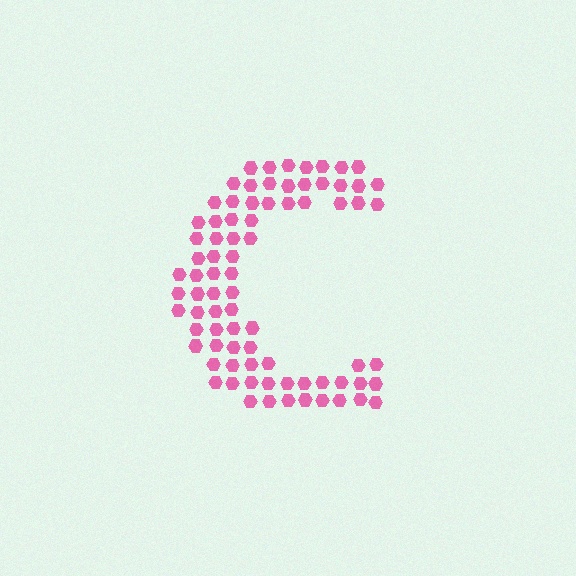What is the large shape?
The large shape is the letter C.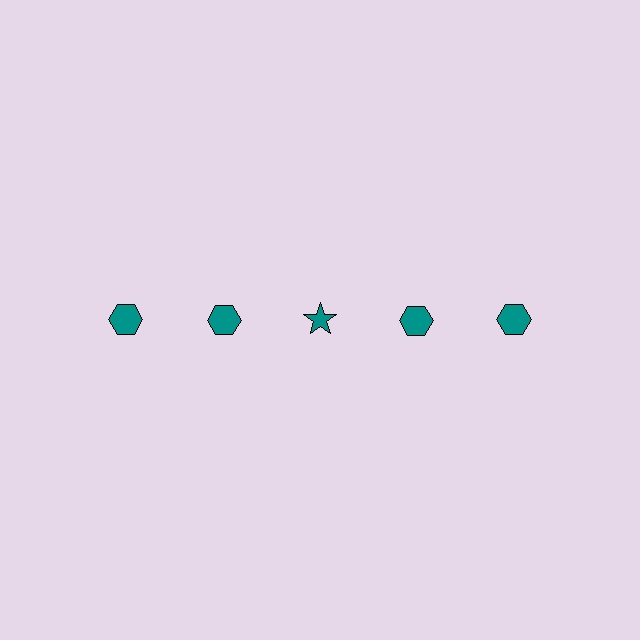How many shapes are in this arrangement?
There are 5 shapes arranged in a grid pattern.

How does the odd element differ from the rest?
It has a different shape: star instead of hexagon.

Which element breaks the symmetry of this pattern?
The teal star in the top row, center column breaks the symmetry. All other shapes are teal hexagons.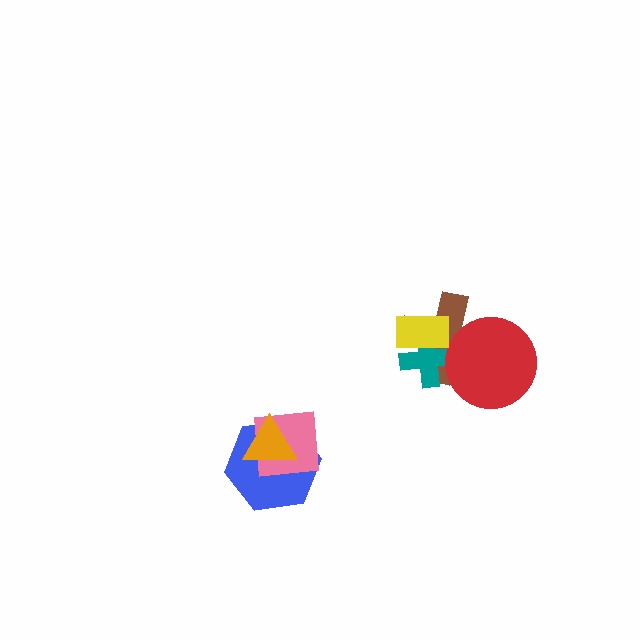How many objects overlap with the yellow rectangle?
2 objects overlap with the yellow rectangle.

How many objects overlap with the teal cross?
3 objects overlap with the teal cross.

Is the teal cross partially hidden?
Yes, it is partially covered by another shape.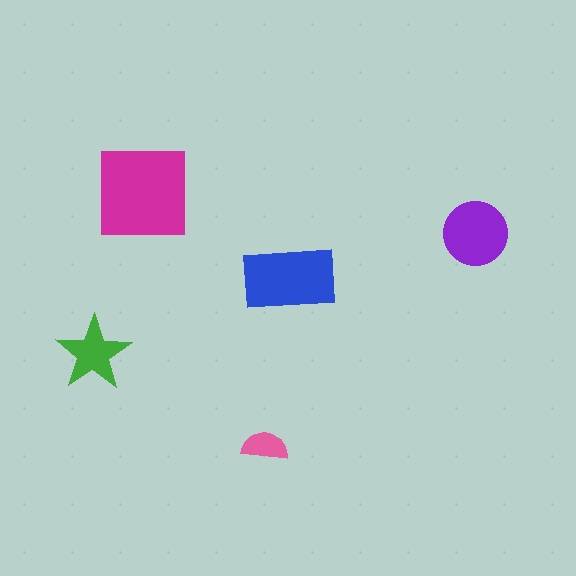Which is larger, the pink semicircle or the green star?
The green star.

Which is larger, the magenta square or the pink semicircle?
The magenta square.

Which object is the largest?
The magenta square.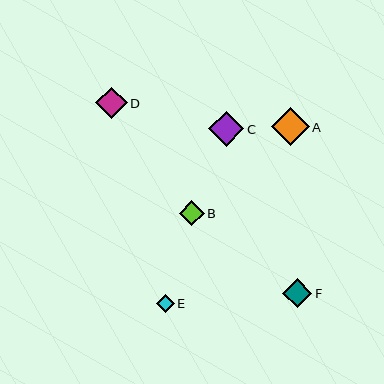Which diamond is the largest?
Diamond A is the largest with a size of approximately 38 pixels.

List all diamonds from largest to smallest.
From largest to smallest: A, C, D, F, B, E.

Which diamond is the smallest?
Diamond E is the smallest with a size of approximately 18 pixels.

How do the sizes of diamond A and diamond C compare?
Diamond A and diamond C are approximately the same size.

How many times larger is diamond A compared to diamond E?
Diamond A is approximately 2.2 times the size of diamond E.